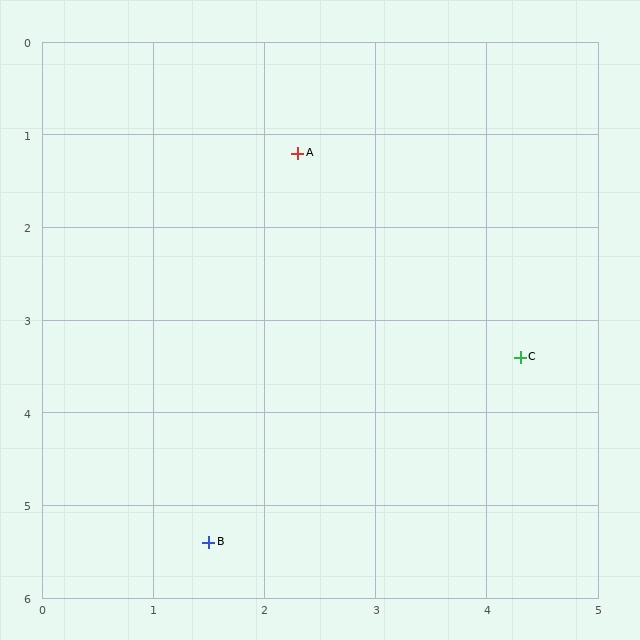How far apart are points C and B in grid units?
Points C and B are about 3.4 grid units apart.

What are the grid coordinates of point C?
Point C is at approximately (4.3, 3.4).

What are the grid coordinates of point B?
Point B is at approximately (1.5, 5.4).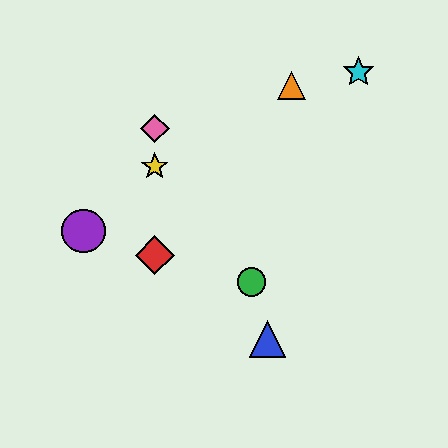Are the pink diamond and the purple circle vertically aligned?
No, the pink diamond is at x≈155 and the purple circle is at x≈83.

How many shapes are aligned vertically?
3 shapes (the red diamond, the yellow star, the pink diamond) are aligned vertically.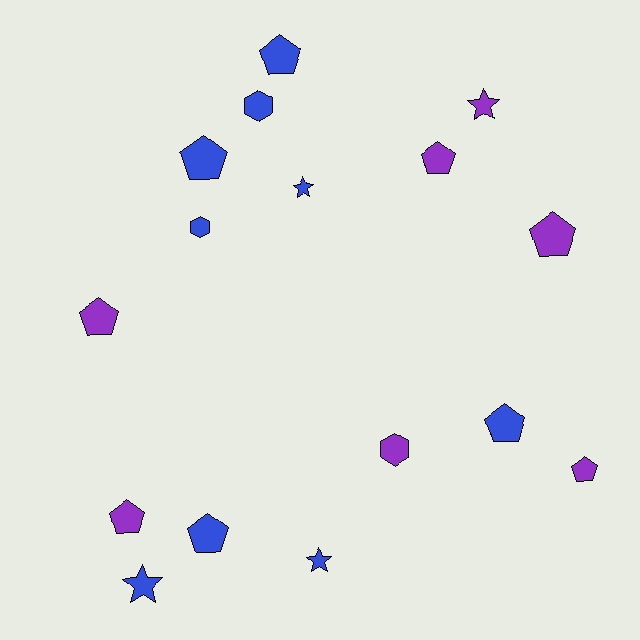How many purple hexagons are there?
There is 1 purple hexagon.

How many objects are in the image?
There are 16 objects.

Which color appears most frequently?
Blue, with 9 objects.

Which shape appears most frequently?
Pentagon, with 9 objects.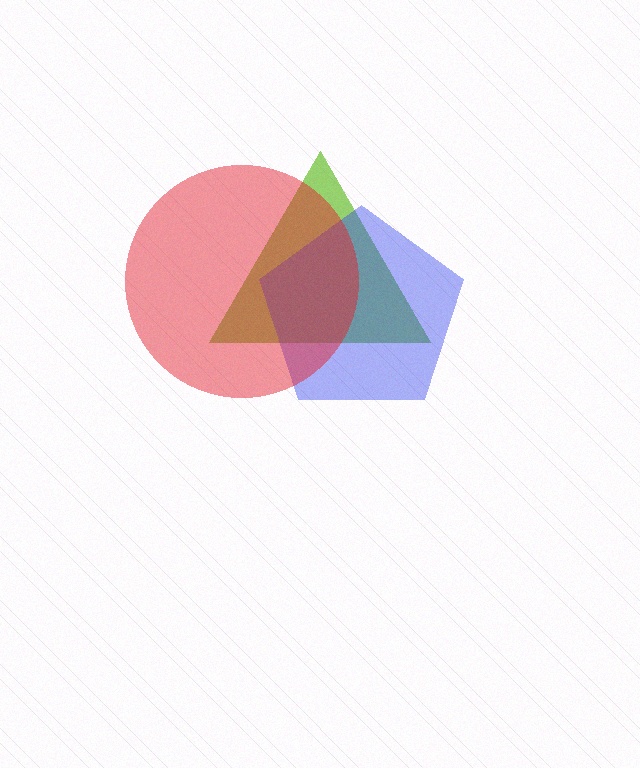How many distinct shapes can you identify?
There are 3 distinct shapes: a lime triangle, a blue pentagon, a red circle.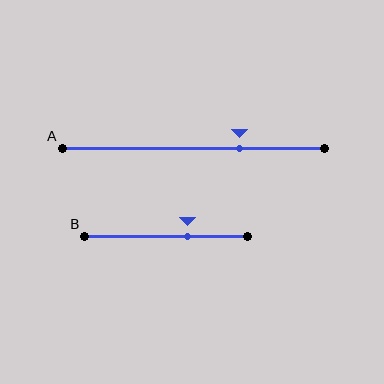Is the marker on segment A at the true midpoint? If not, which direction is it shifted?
No, the marker on segment A is shifted to the right by about 18% of the segment length.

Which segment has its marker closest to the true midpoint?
Segment B has its marker closest to the true midpoint.